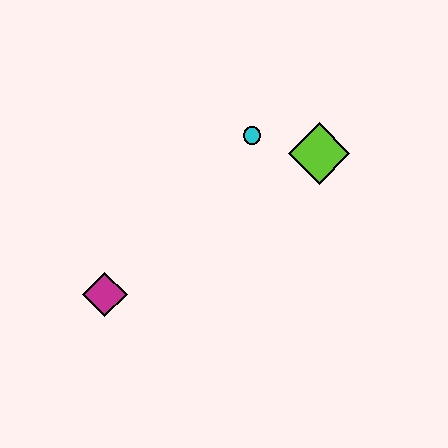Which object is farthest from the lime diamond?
The magenta diamond is farthest from the lime diamond.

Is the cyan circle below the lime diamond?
No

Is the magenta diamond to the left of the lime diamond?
Yes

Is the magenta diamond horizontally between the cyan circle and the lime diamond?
No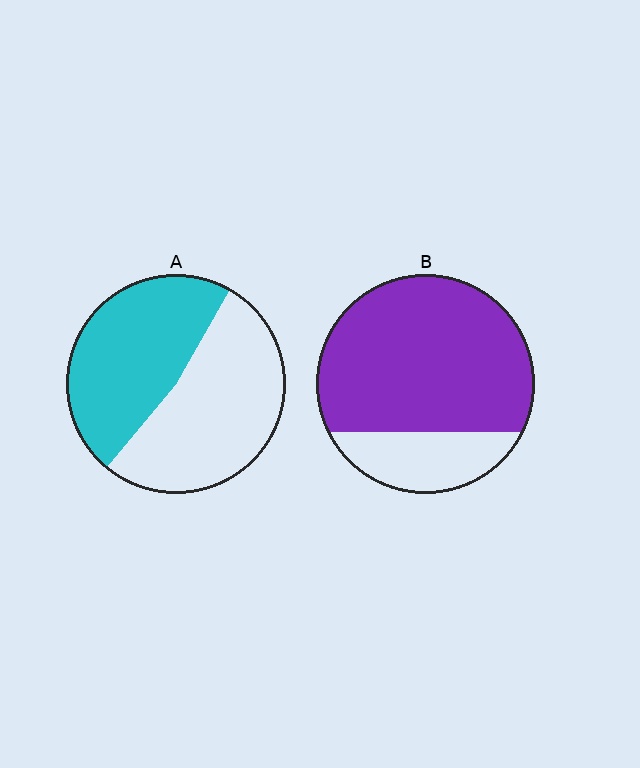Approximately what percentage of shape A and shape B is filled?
A is approximately 45% and B is approximately 75%.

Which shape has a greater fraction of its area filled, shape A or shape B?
Shape B.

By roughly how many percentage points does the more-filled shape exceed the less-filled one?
By roughly 30 percentage points (B over A).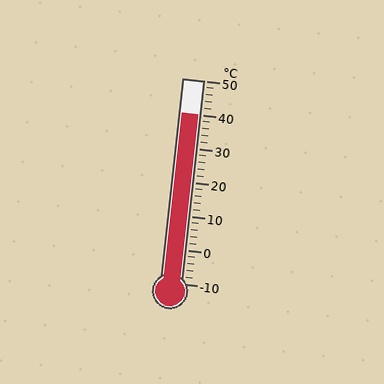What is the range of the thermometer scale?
The thermometer scale ranges from -10°C to 50°C.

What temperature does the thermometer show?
The thermometer shows approximately 40°C.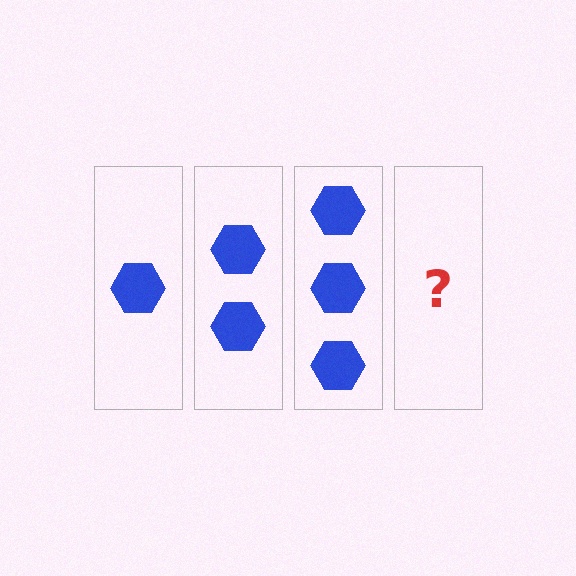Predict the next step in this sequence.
The next step is 4 hexagons.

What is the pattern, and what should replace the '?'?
The pattern is that each step adds one more hexagon. The '?' should be 4 hexagons.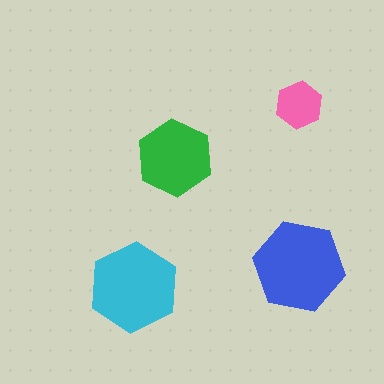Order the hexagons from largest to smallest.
the blue one, the cyan one, the green one, the pink one.